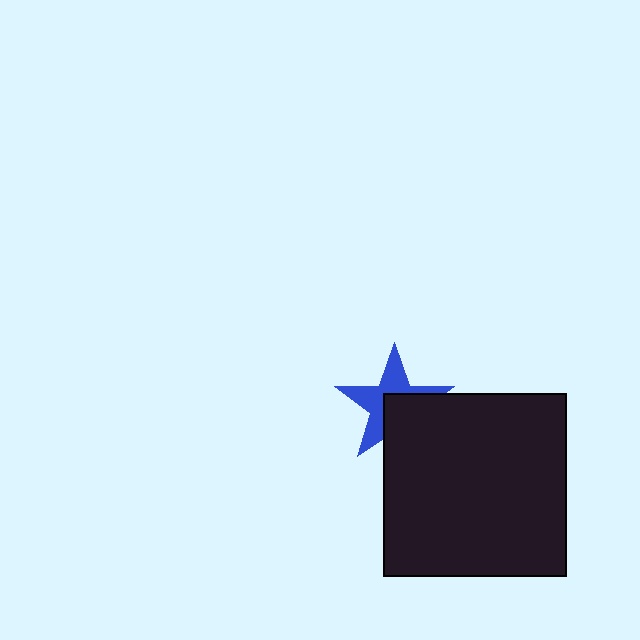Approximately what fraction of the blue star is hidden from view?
Roughly 43% of the blue star is hidden behind the black square.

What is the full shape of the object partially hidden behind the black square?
The partially hidden object is a blue star.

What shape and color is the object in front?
The object in front is a black square.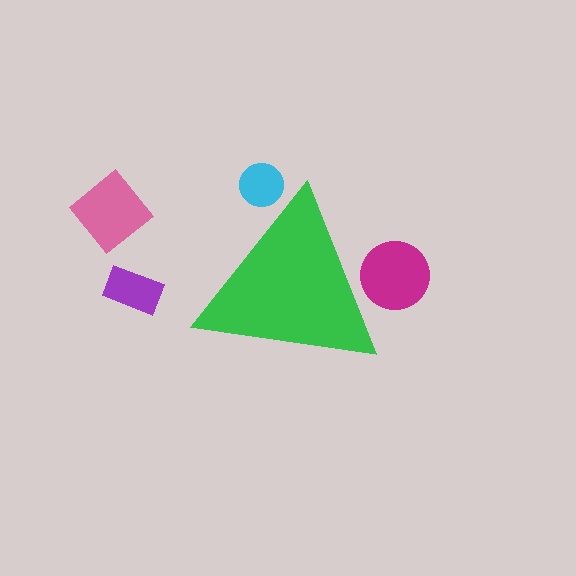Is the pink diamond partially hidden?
No, the pink diamond is fully visible.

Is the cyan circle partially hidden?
Yes, the cyan circle is partially hidden behind the green triangle.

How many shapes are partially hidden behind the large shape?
2 shapes are partially hidden.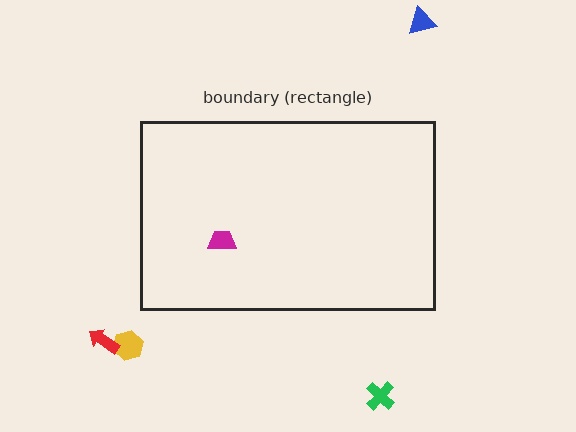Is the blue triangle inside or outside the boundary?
Outside.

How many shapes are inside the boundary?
1 inside, 4 outside.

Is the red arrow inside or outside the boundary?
Outside.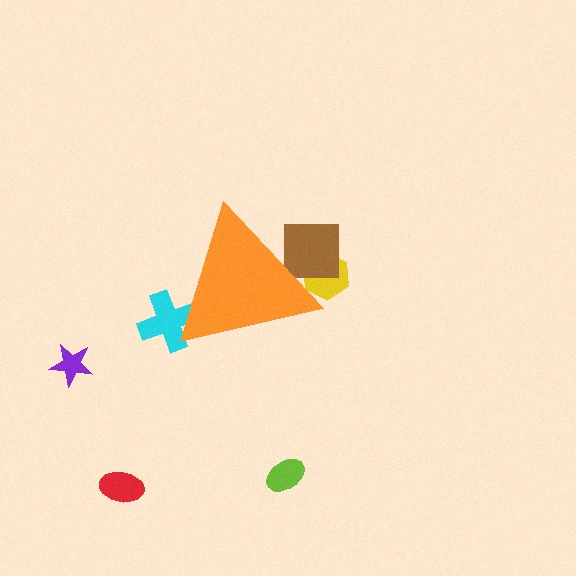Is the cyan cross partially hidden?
Yes, the cyan cross is partially hidden behind the orange triangle.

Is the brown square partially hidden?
Yes, the brown square is partially hidden behind the orange triangle.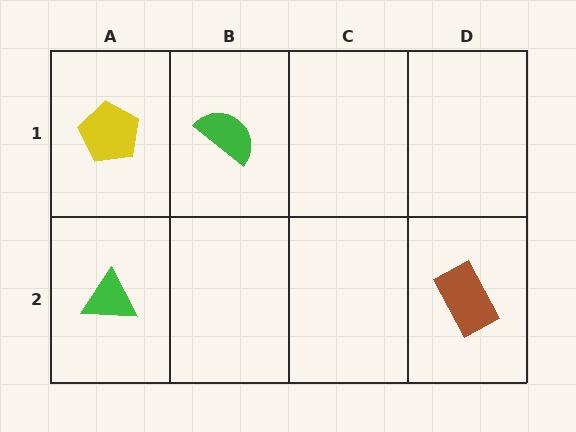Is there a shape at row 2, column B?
No, that cell is empty.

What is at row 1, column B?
A green semicircle.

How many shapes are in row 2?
2 shapes.